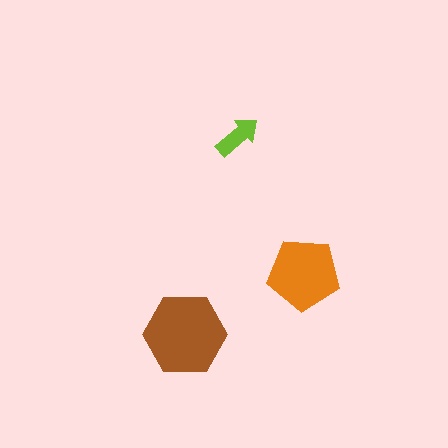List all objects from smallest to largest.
The lime arrow, the orange pentagon, the brown hexagon.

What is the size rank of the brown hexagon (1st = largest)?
1st.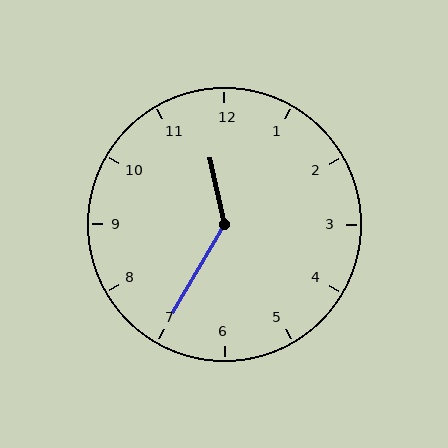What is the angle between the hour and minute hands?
Approximately 138 degrees.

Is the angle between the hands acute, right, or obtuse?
It is obtuse.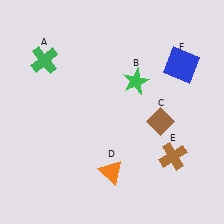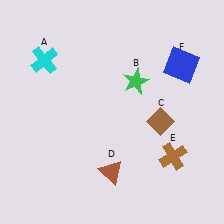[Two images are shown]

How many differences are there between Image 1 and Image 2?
There are 2 differences between the two images.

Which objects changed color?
A changed from green to cyan. D changed from orange to brown.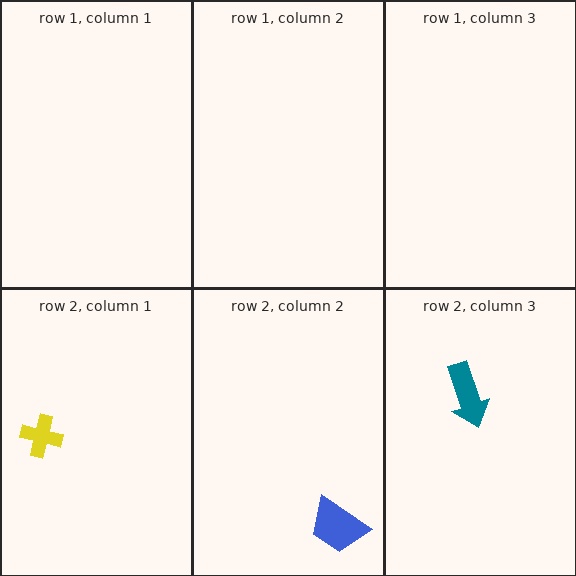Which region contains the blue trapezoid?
The row 2, column 2 region.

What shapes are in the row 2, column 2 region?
The blue trapezoid.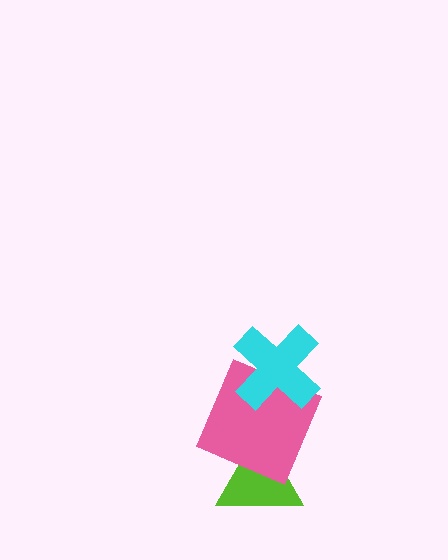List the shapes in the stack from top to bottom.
From top to bottom: the cyan cross, the pink square, the lime triangle.